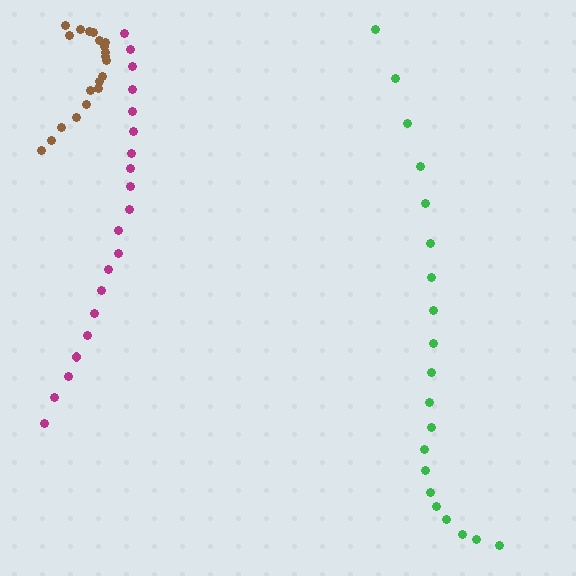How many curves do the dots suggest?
There are 3 distinct paths.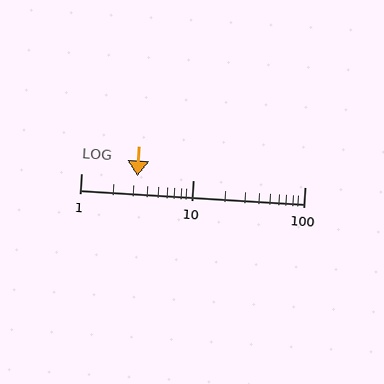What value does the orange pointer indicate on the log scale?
The pointer indicates approximately 3.2.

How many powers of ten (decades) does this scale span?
The scale spans 2 decades, from 1 to 100.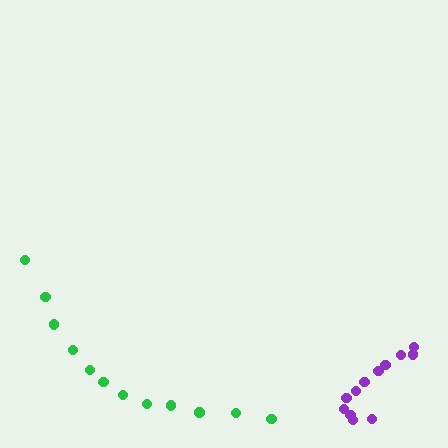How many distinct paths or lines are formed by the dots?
There are 2 distinct paths.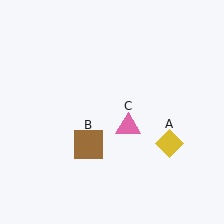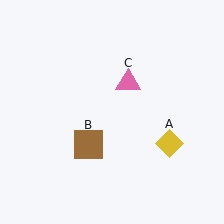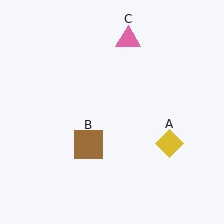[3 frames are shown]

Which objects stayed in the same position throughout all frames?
Yellow diamond (object A) and brown square (object B) remained stationary.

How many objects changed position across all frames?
1 object changed position: pink triangle (object C).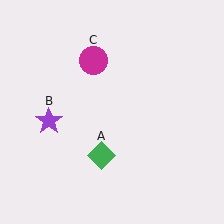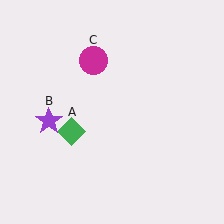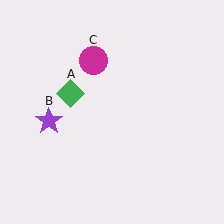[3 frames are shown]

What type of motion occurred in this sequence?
The green diamond (object A) rotated clockwise around the center of the scene.